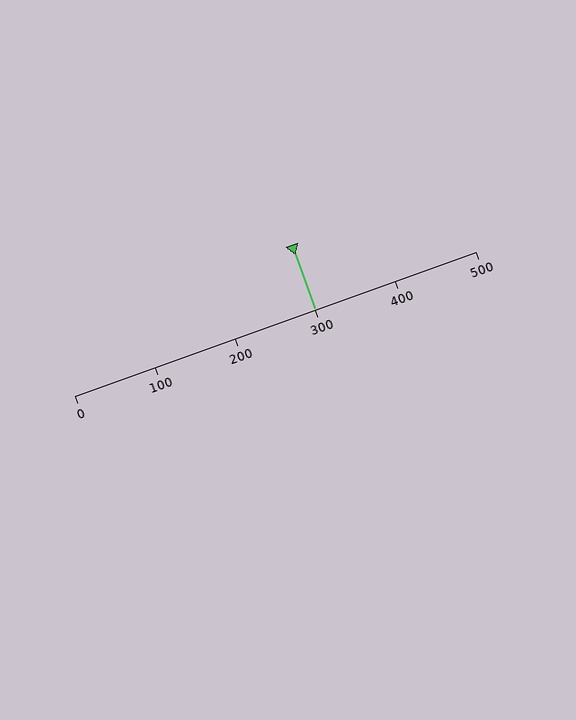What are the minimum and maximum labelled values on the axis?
The axis runs from 0 to 500.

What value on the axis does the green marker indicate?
The marker indicates approximately 300.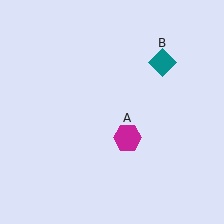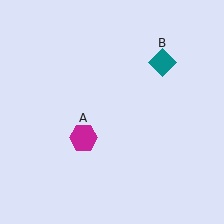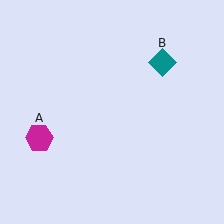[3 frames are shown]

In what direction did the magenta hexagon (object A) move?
The magenta hexagon (object A) moved left.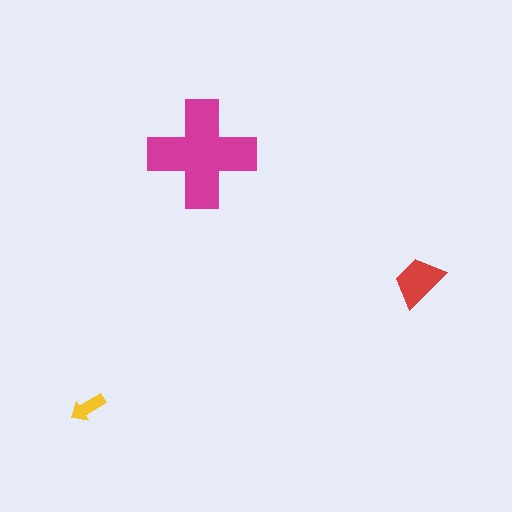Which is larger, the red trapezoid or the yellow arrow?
The red trapezoid.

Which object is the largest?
The magenta cross.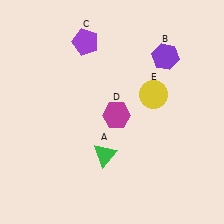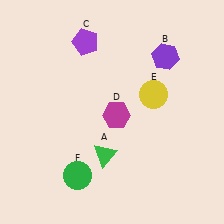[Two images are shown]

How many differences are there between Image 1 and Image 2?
There is 1 difference between the two images.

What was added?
A green circle (F) was added in Image 2.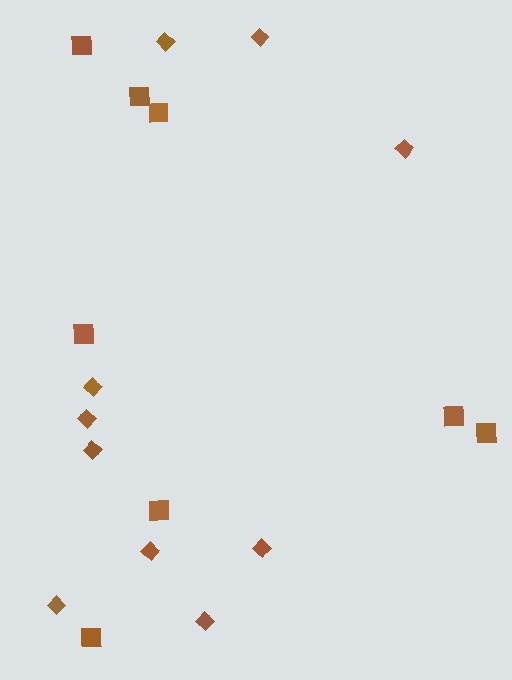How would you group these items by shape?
There are 2 groups: one group of squares (8) and one group of diamonds (10).